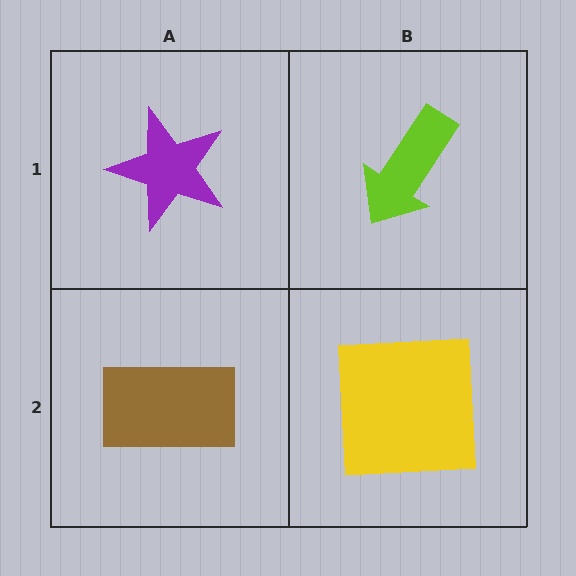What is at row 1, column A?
A purple star.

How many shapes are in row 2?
2 shapes.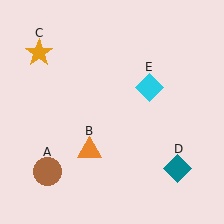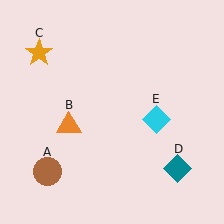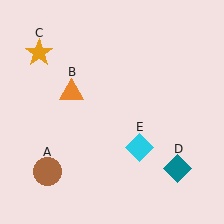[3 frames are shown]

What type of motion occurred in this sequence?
The orange triangle (object B), cyan diamond (object E) rotated clockwise around the center of the scene.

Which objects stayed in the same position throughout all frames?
Brown circle (object A) and orange star (object C) and teal diamond (object D) remained stationary.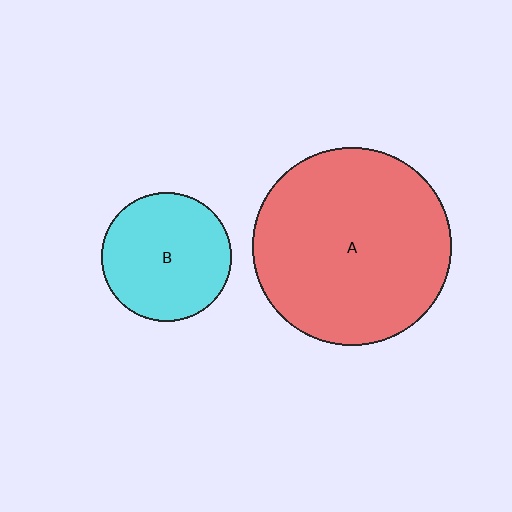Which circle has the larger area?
Circle A (red).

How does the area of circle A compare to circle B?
Approximately 2.4 times.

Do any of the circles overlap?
No, none of the circles overlap.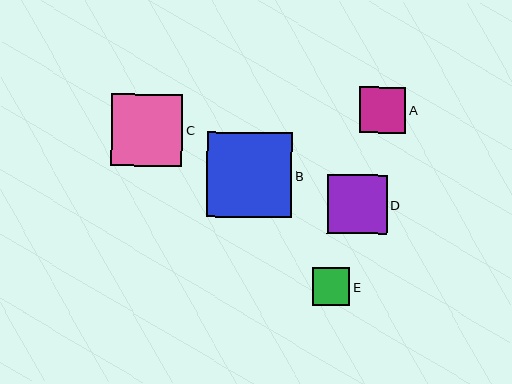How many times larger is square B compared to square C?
Square B is approximately 1.2 times the size of square C.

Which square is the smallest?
Square E is the smallest with a size of approximately 38 pixels.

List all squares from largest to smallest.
From largest to smallest: B, C, D, A, E.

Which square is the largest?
Square B is the largest with a size of approximately 85 pixels.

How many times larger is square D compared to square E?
Square D is approximately 1.6 times the size of square E.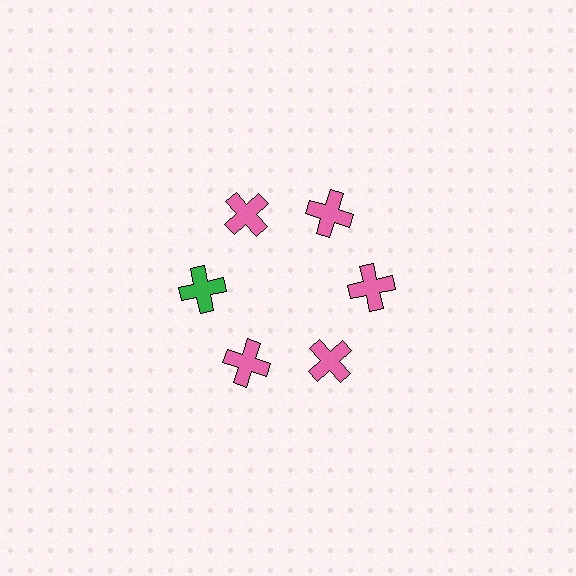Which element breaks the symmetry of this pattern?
The green cross at roughly the 9 o'clock position breaks the symmetry. All other shapes are pink crosses.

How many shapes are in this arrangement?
There are 6 shapes arranged in a ring pattern.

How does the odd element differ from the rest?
It has a different color: green instead of pink.